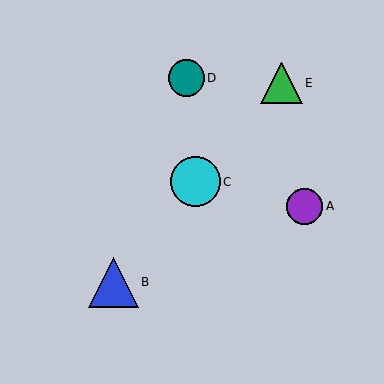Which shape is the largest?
The cyan circle (labeled C) is the largest.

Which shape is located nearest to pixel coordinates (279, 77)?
The green triangle (labeled E) at (282, 83) is nearest to that location.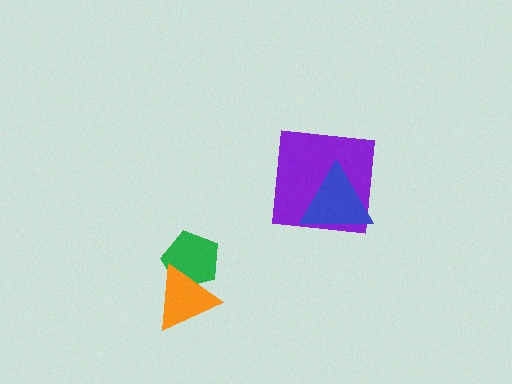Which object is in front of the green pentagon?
The orange triangle is in front of the green pentagon.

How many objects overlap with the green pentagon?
1 object overlaps with the green pentagon.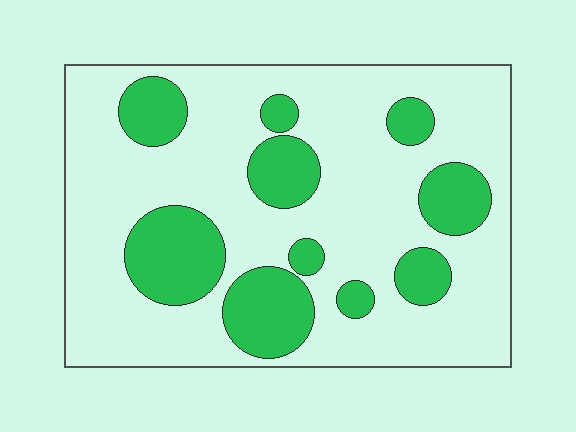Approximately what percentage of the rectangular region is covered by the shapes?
Approximately 25%.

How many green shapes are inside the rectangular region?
10.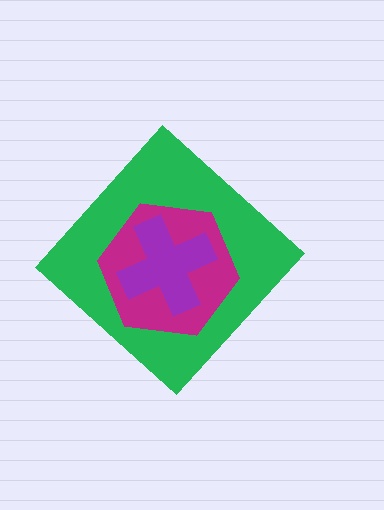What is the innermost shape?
The purple cross.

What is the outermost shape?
The green diamond.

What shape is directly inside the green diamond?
The magenta hexagon.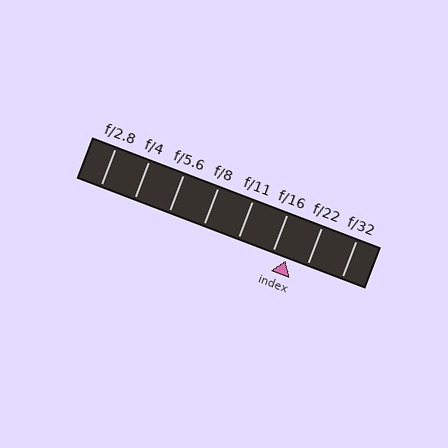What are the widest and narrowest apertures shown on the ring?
The widest aperture shown is f/2.8 and the narrowest is f/32.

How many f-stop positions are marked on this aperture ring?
There are 8 f-stop positions marked.